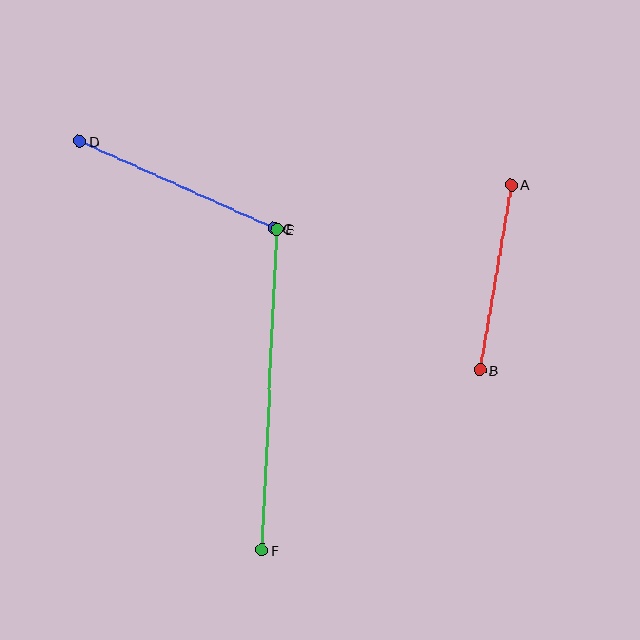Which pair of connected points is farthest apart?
Points E and F are farthest apart.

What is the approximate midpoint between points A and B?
The midpoint is at approximately (496, 277) pixels.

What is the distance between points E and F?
The distance is approximately 321 pixels.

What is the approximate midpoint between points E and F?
The midpoint is at approximately (269, 390) pixels.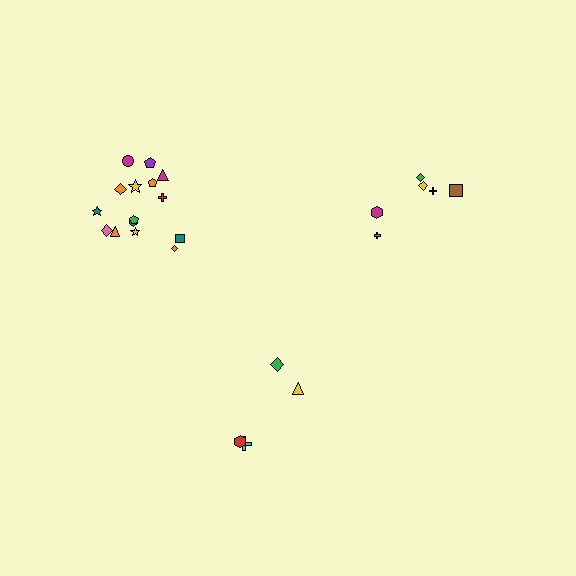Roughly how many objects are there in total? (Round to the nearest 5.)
Roughly 25 objects in total.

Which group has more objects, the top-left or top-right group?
The top-left group.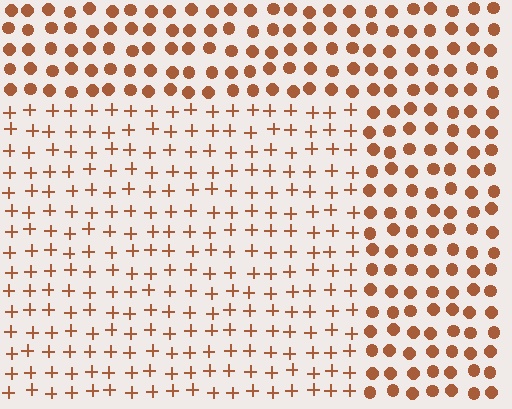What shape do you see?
I see a rectangle.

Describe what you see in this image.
The image is filled with small brown elements arranged in a uniform grid. A rectangle-shaped region contains plus signs, while the surrounding area contains circles. The boundary is defined purely by the change in element shape.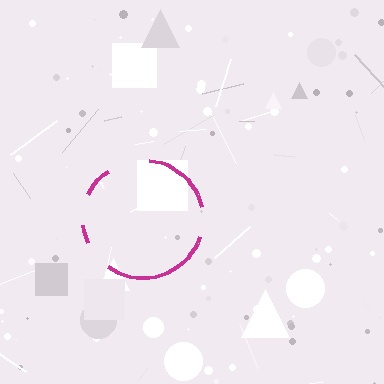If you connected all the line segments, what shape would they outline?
They would outline a circle.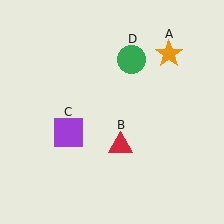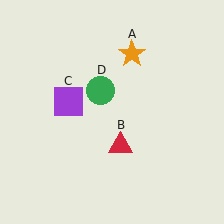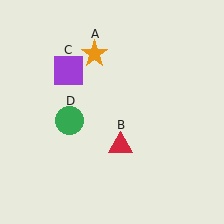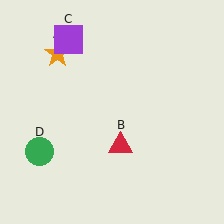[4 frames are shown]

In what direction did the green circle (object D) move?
The green circle (object D) moved down and to the left.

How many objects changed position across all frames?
3 objects changed position: orange star (object A), purple square (object C), green circle (object D).